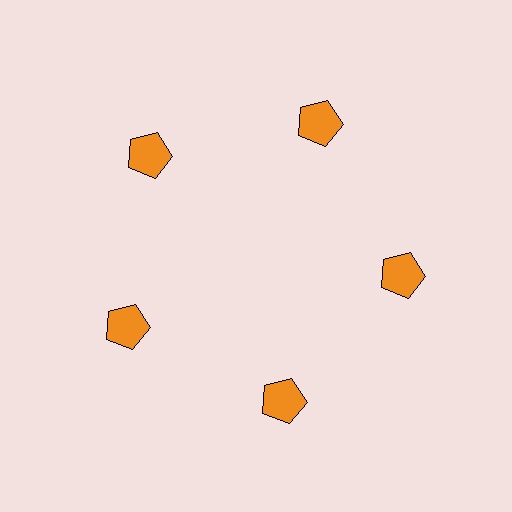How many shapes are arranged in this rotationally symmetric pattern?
There are 5 shapes, arranged in 5 groups of 1.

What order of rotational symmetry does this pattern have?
This pattern has 5-fold rotational symmetry.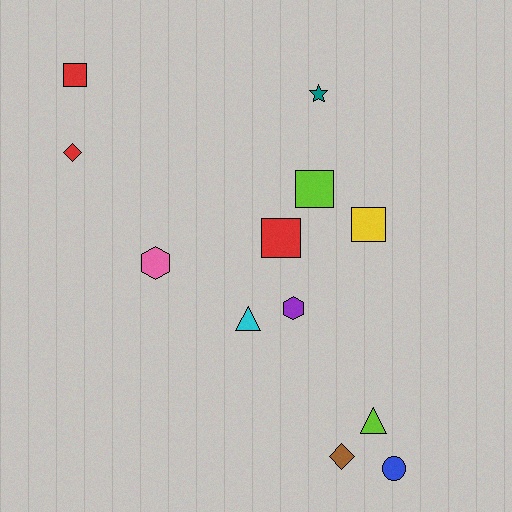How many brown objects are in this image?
There is 1 brown object.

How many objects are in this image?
There are 12 objects.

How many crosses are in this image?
There are no crosses.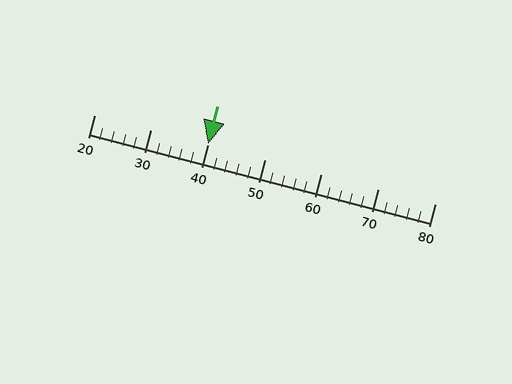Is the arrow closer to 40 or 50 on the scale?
The arrow is closer to 40.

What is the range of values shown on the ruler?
The ruler shows values from 20 to 80.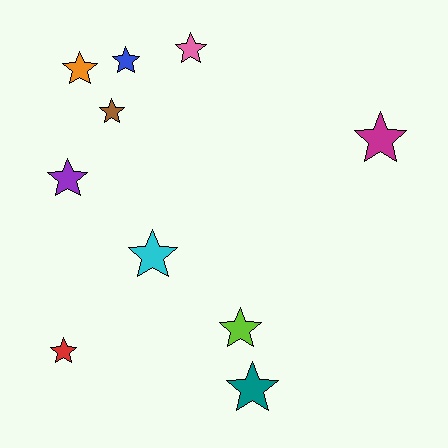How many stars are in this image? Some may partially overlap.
There are 10 stars.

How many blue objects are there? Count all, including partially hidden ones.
There is 1 blue object.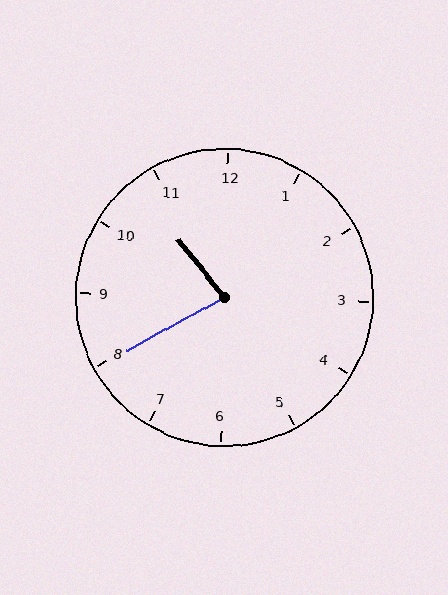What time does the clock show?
10:40.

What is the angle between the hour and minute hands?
Approximately 80 degrees.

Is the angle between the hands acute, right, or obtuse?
It is acute.